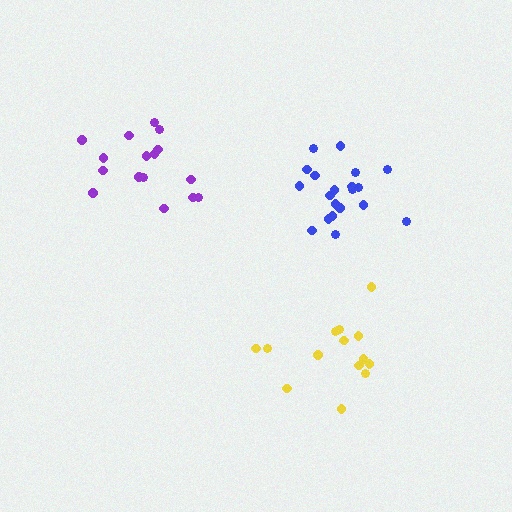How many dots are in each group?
Group 1: 14 dots, Group 2: 16 dots, Group 3: 20 dots (50 total).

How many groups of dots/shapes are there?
There are 3 groups.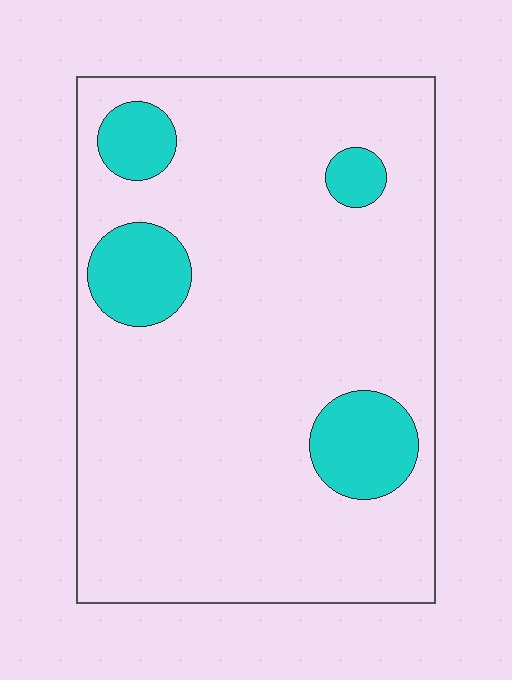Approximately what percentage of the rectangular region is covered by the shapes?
Approximately 15%.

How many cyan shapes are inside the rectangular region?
4.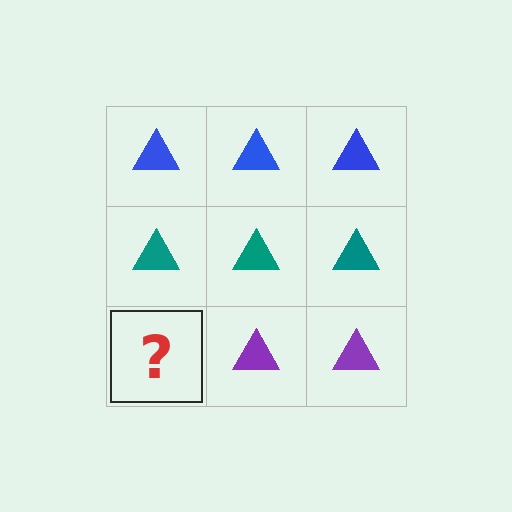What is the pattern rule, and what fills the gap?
The rule is that each row has a consistent color. The gap should be filled with a purple triangle.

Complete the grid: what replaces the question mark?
The question mark should be replaced with a purple triangle.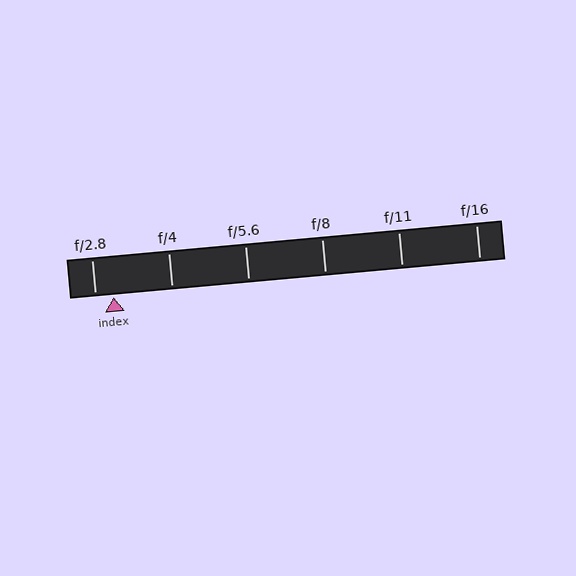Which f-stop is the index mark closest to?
The index mark is closest to f/2.8.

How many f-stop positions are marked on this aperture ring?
There are 6 f-stop positions marked.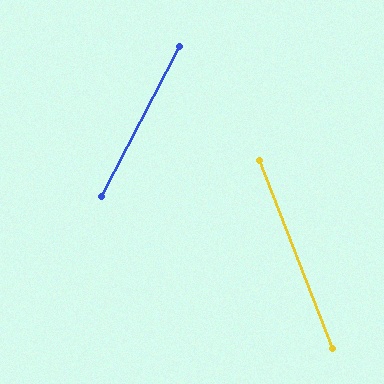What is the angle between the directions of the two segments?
Approximately 49 degrees.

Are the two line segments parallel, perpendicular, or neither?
Neither parallel nor perpendicular — they differ by about 49°.